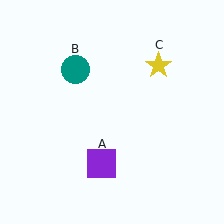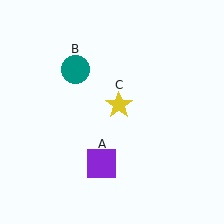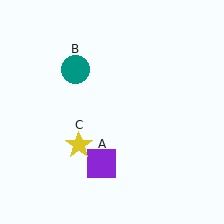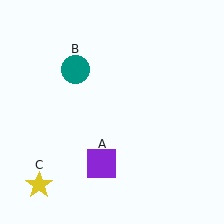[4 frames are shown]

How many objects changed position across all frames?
1 object changed position: yellow star (object C).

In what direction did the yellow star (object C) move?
The yellow star (object C) moved down and to the left.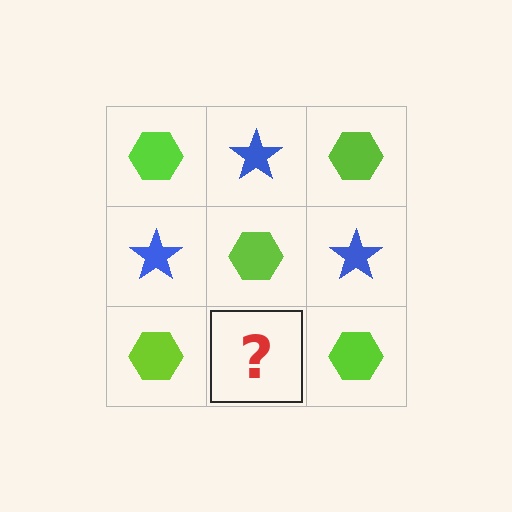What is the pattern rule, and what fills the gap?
The rule is that it alternates lime hexagon and blue star in a checkerboard pattern. The gap should be filled with a blue star.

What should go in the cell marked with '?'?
The missing cell should contain a blue star.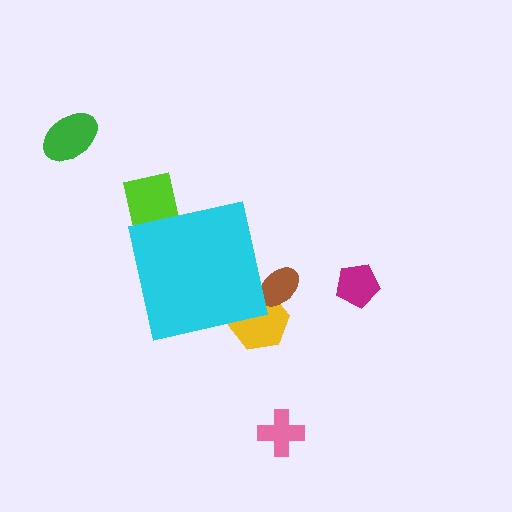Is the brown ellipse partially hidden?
Yes, the brown ellipse is partially hidden behind the cyan square.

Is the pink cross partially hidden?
No, the pink cross is fully visible.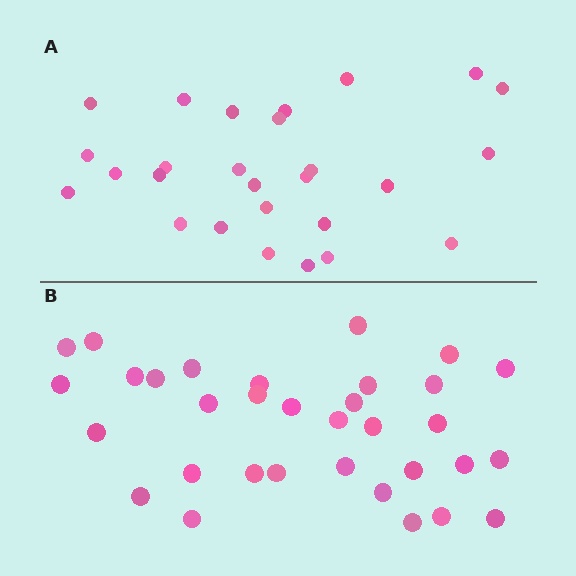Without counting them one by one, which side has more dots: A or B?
Region B (the bottom region) has more dots.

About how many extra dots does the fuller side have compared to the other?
Region B has about 6 more dots than region A.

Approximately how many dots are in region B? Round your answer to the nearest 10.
About 30 dots. (The exact count is 33, which rounds to 30.)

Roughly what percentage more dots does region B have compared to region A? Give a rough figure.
About 20% more.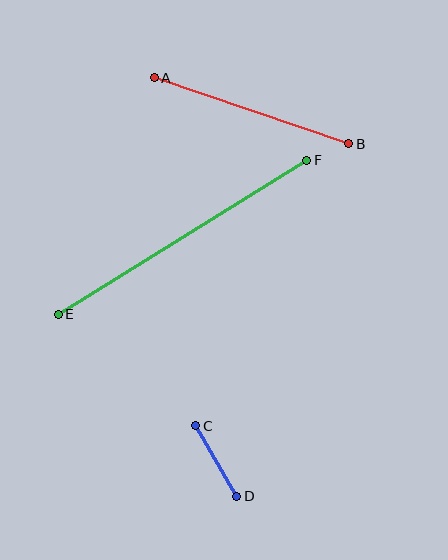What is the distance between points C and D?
The distance is approximately 82 pixels.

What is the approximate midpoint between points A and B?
The midpoint is at approximately (251, 111) pixels.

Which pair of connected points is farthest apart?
Points E and F are farthest apart.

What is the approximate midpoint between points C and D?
The midpoint is at approximately (216, 461) pixels.